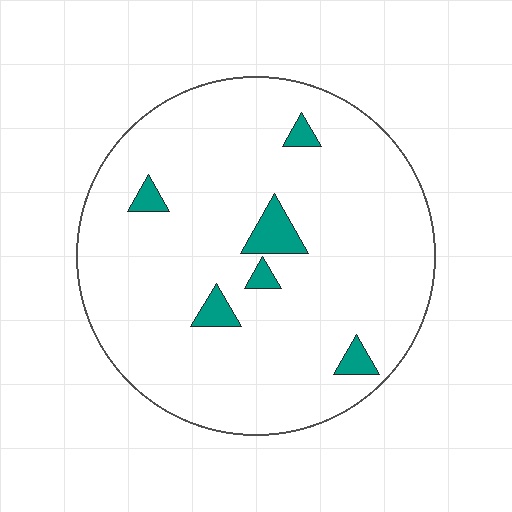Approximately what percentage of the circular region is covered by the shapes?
Approximately 5%.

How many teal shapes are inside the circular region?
6.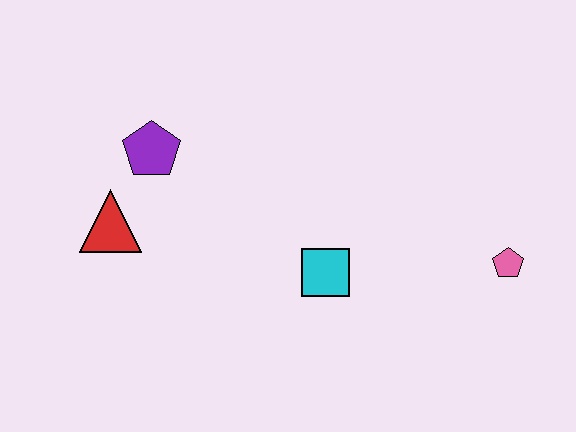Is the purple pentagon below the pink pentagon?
No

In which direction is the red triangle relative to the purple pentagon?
The red triangle is below the purple pentagon.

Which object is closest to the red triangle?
The purple pentagon is closest to the red triangle.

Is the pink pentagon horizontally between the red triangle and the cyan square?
No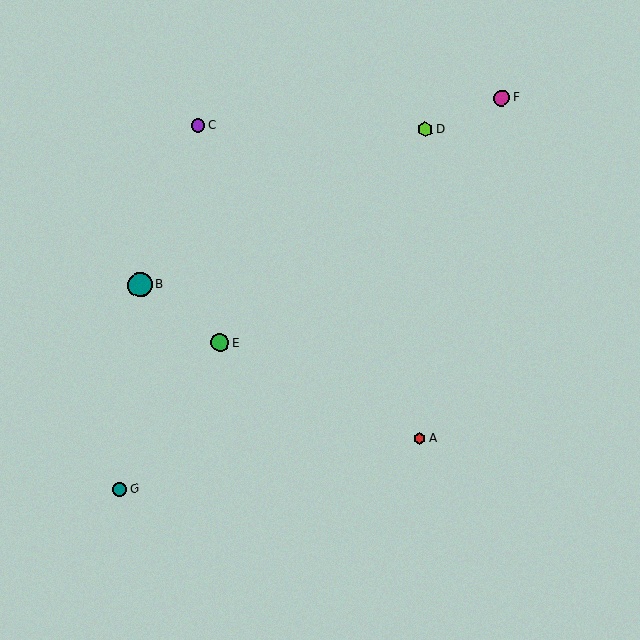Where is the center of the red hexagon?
The center of the red hexagon is at (420, 438).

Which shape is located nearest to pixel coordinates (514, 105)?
The magenta circle (labeled F) at (502, 98) is nearest to that location.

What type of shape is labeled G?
Shape G is a teal circle.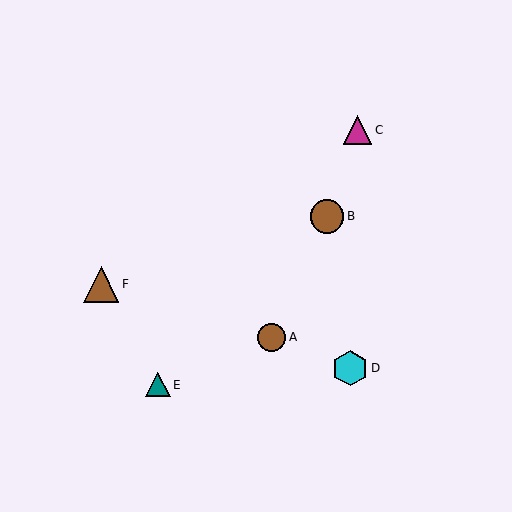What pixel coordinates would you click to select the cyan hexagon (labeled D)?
Click at (350, 368) to select the cyan hexagon D.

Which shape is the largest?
The brown triangle (labeled F) is the largest.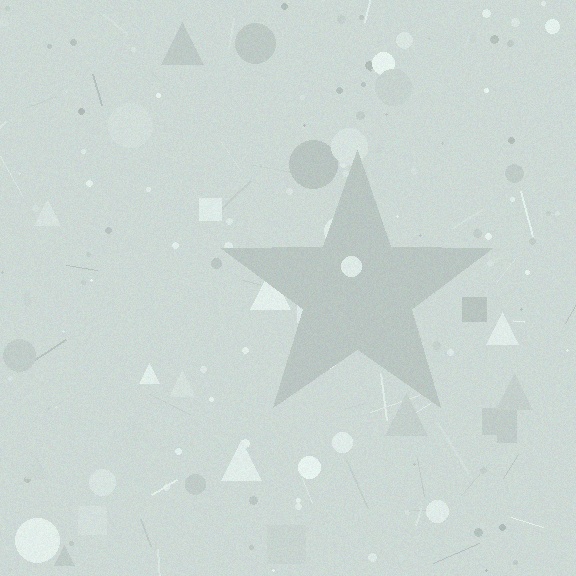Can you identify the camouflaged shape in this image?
The camouflaged shape is a star.